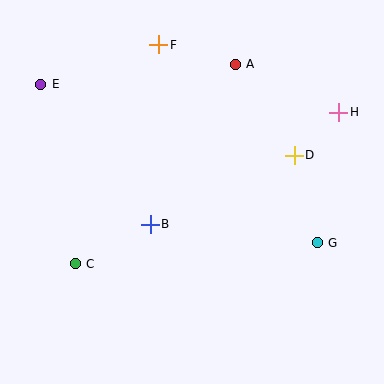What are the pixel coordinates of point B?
Point B is at (150, 224).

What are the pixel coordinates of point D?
Point D is at (294, 155).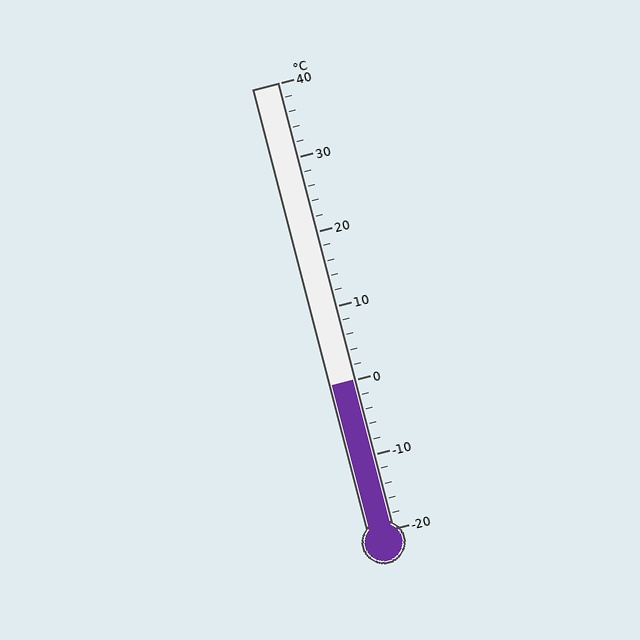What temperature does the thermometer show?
The thermometer shows approximately 0°C.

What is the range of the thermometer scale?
The thermometer scale ranges from -20°C to 40°C.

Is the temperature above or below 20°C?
The temperature is below 20°C.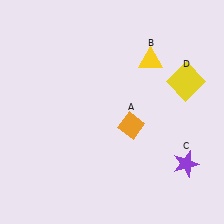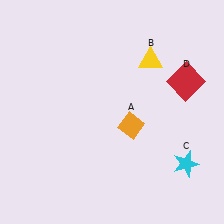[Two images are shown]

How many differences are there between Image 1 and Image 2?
There are 2 differences between the two images.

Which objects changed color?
C changed from purple to cyan. D changed from yellow to red.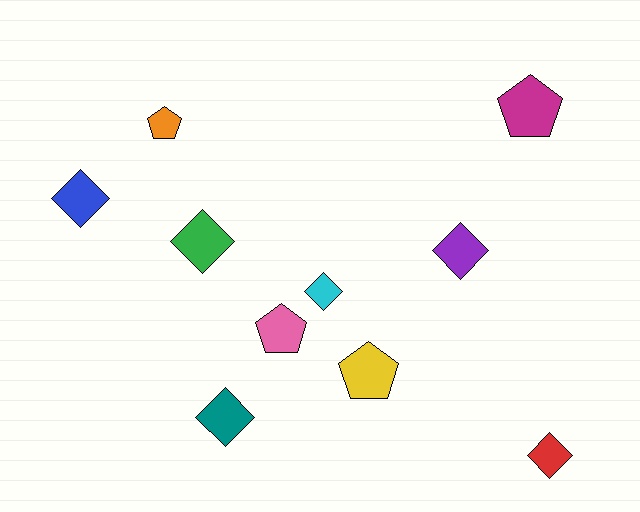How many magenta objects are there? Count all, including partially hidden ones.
There is 1 magenta object.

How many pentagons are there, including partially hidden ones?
There are 4 pentagons.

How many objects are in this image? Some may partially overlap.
There are 10 objects.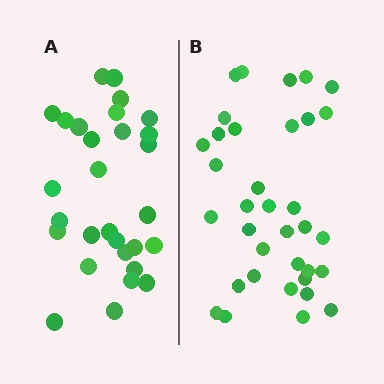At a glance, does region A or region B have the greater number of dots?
Region B (the right region) has more dots.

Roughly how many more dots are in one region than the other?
Region B has about 6 more dots than region A.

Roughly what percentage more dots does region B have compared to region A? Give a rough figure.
About 20% more.